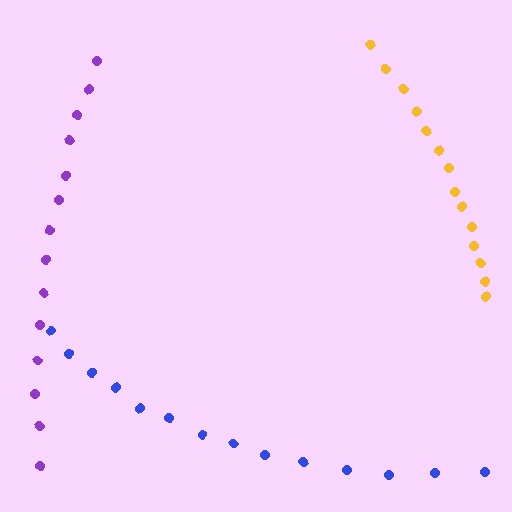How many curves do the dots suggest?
There are 3 distinct paths.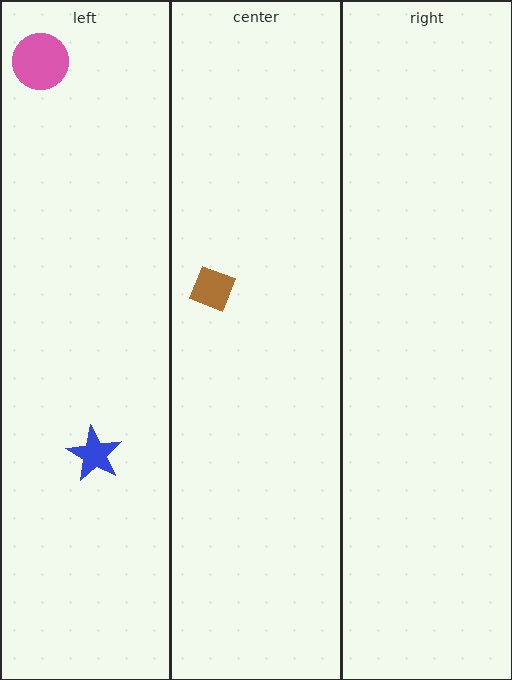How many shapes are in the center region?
1.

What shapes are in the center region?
The brown diamond.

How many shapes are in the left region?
2.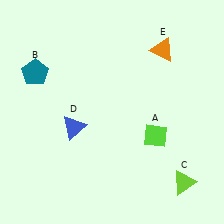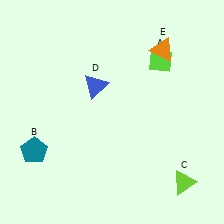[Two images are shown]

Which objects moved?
The objects that moved are: the lime diamond (A), the teal pentagon (B), the blue triangle (D).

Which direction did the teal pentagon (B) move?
The teal pentagon (B) moved down.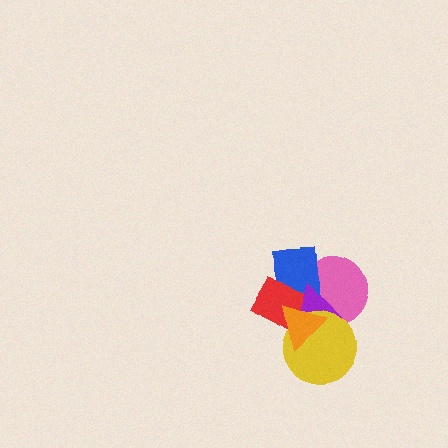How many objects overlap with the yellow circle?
4 objects overlap with the yellow circle.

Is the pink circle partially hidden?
Yes, it is partially covered by another shape.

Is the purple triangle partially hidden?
Yes, it is partially covered by another shape.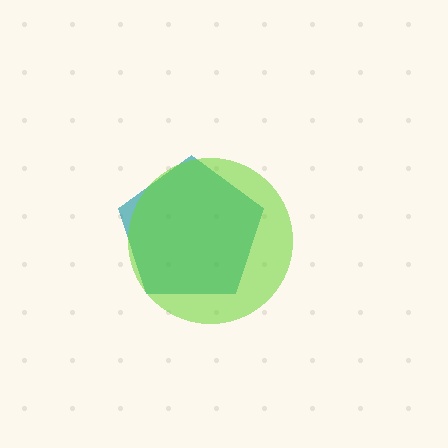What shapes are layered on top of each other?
The layered shapes are: a teal pentagon, a lime circle.